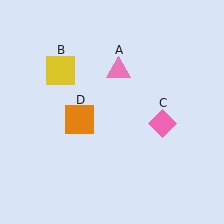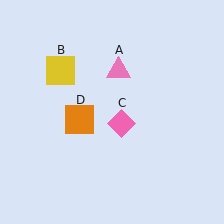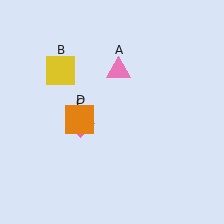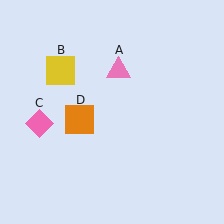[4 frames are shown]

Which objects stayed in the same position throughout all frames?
Pink triangle (object A) and yellow square (object B) and orange square (object D) remained stationary.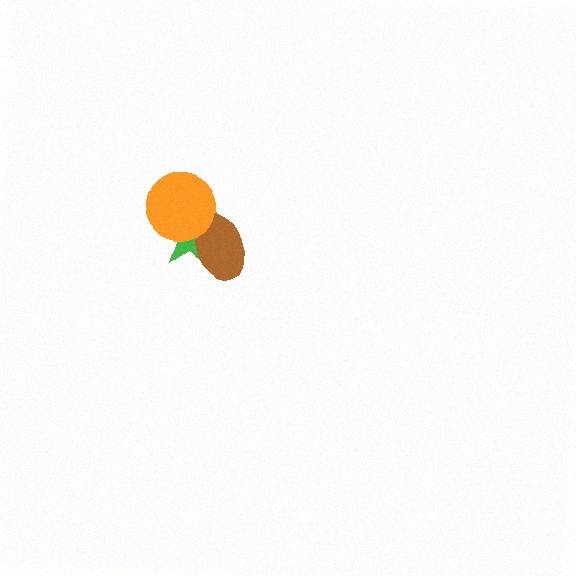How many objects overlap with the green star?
2 objects overlap with the green star.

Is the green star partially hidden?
Yes, it is partially covered by another shape.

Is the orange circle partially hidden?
No, no other shape covers it.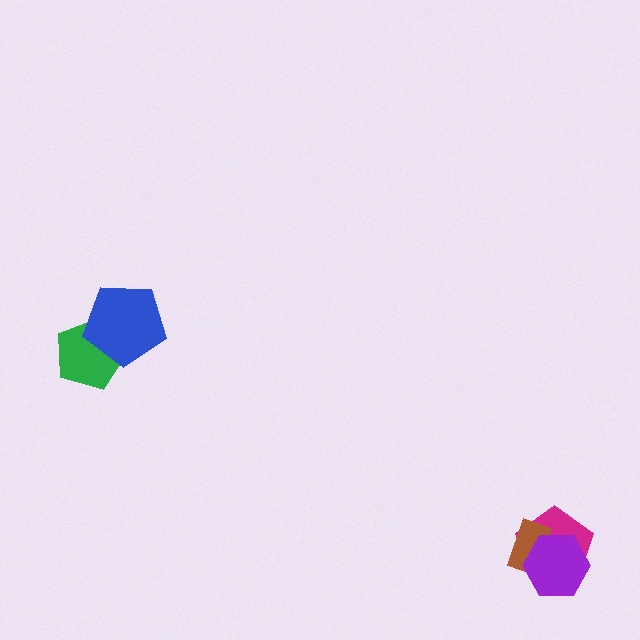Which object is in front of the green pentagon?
The blue pentagon is in front of the green pentagon.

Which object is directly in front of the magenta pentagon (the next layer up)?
The brown rectangle is directly in front of the magenta pentagon.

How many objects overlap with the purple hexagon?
2 objects overlap with the purple hexagon.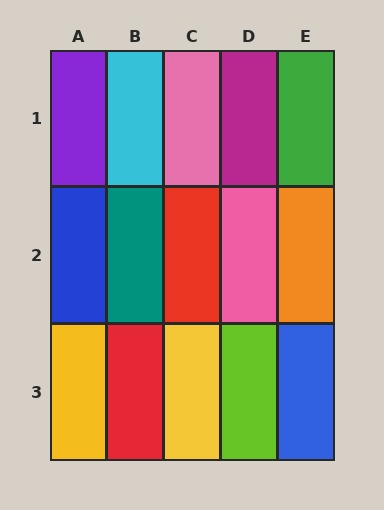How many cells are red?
2 cells are red.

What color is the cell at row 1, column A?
Purple.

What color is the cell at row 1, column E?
Green.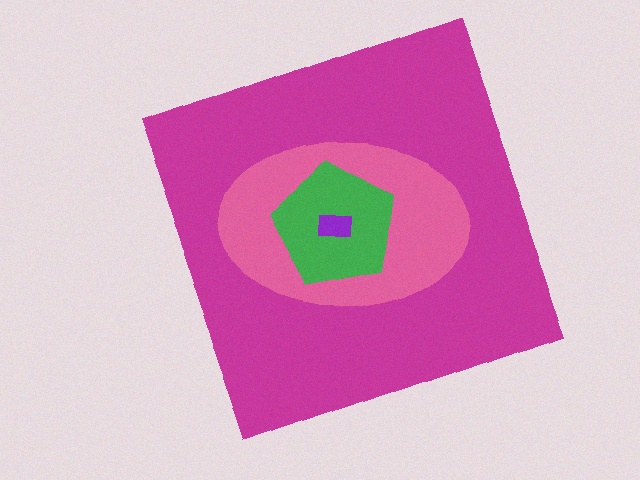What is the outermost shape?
The magenta square.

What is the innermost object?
The purple rectangle.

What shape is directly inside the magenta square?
The pink ellipse.